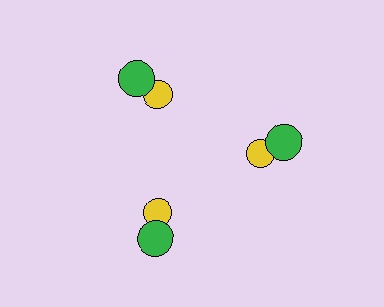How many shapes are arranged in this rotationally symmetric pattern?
There are 6 shapes, arranged in 3 groups of 2.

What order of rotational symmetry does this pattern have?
This pattern has 3-fold rotational symmetry.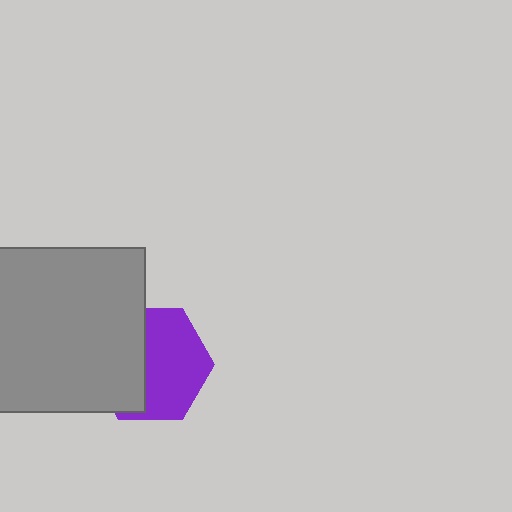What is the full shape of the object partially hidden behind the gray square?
The partially hidden object is a purple hexagon.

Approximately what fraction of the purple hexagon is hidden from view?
Roughly 43% of the purple hexagon is hidden behind the gray square.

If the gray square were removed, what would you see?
You would see the complete purple hexagon.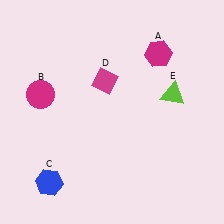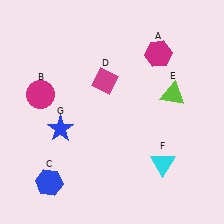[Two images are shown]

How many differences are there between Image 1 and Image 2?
There are 2 differences between the two images.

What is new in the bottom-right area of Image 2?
A cyan triangle (F) was added in the bottom-right area of Image 2.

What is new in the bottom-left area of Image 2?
A blue star (G) was added in the bottom-left area of Image 2.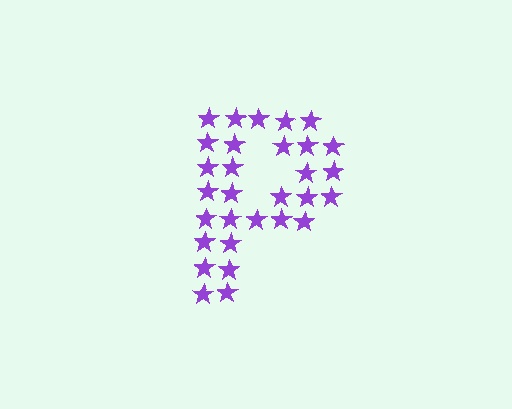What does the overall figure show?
The overall figure shows the letter P.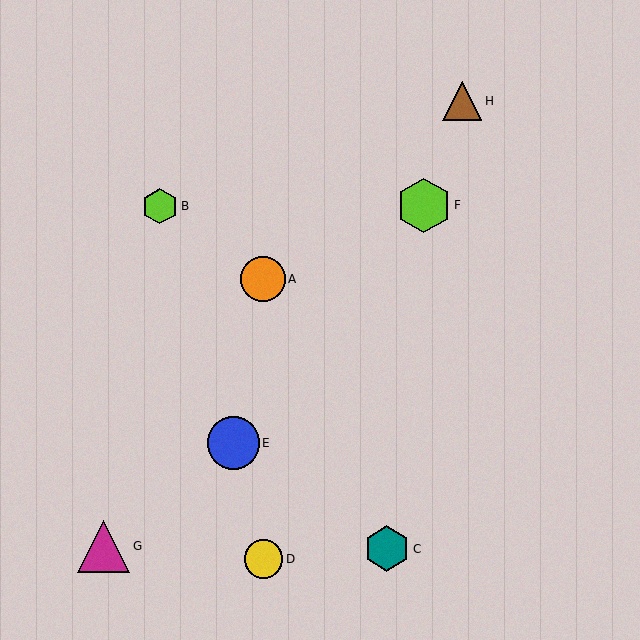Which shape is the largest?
The lime hexagon (labeled F) is the largest.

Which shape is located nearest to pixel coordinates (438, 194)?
The lime hexagon (labeled F) at (424, 205) is nearest to that location.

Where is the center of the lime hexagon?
The center of the lime hexagon is at (160, 206).